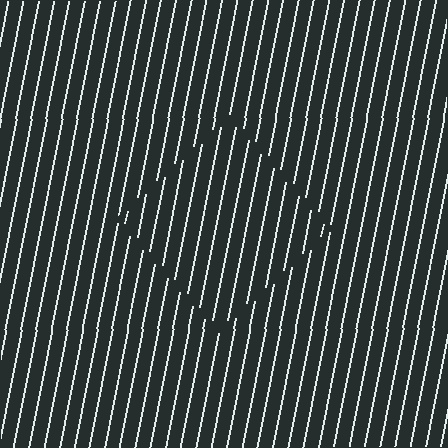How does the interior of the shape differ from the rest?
The interior of the shape contains the same grating, shifted by half a period — the contour is defined by the phase discontinuity where line-ends from the inner and outer gratings abut.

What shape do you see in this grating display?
An illusory square. The interior of the shape contains the same grating, shifted by half a period — the contour is defined by the phase discontinuity where line-ends from the inner and outer gratings abut.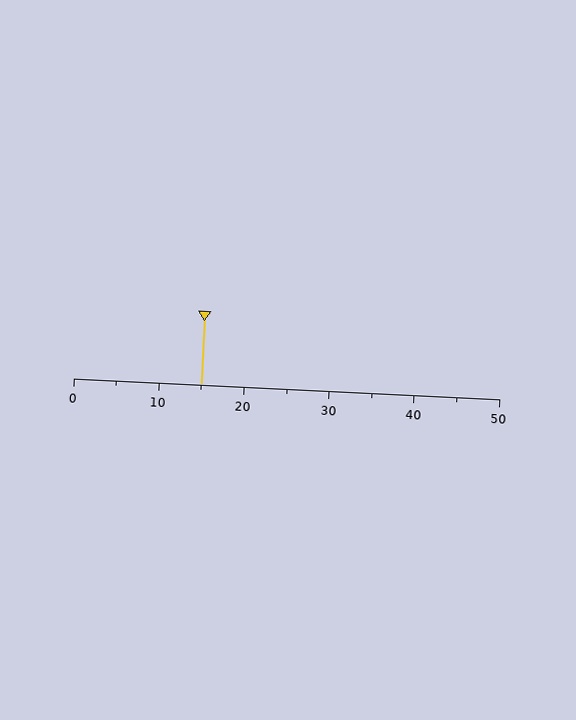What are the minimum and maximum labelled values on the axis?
The axis runs from 0 to 50.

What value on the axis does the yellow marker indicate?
The marker indicates approximately 15.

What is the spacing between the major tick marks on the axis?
The major ticks are spaced 10 apart.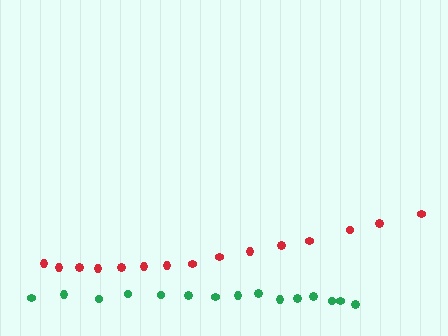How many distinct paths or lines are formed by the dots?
There are 2 distinct paths.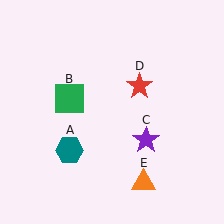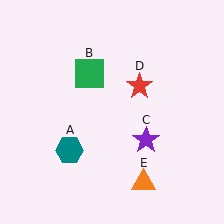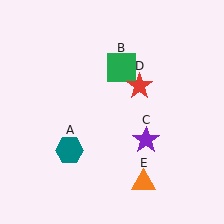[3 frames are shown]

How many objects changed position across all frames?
1 object changed position: green square (object B).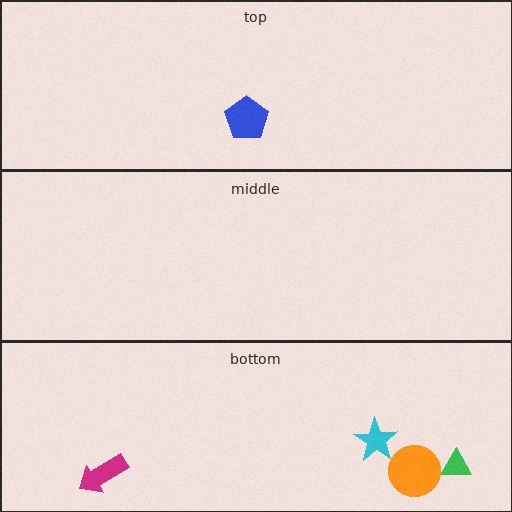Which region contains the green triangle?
The bottom region.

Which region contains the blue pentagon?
The top region.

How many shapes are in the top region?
1.